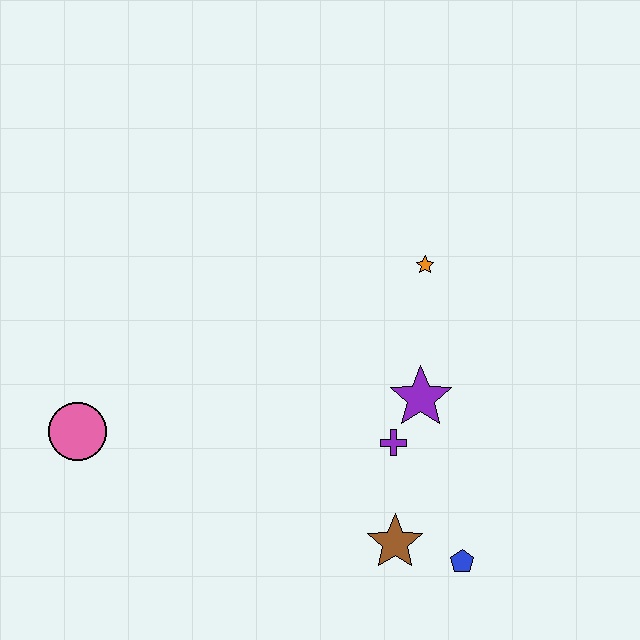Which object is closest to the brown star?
The blue pentagon is closest to the brown star.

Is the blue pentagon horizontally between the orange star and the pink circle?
No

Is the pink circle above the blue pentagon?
Yes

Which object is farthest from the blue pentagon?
The pink circle is farthest from the blue pentagon.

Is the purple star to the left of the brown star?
No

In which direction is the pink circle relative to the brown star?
The pink circle is to the left of the brown star.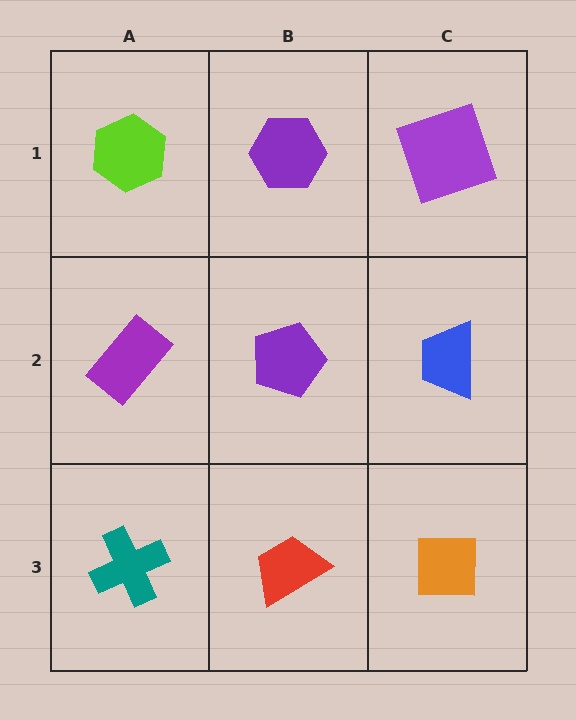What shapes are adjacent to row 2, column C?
A purple square (row 1, column C), an orange square (row 3, column C), a purple pentagon (row 2, column B).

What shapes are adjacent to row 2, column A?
A lime hexagon (row 1, column A), a teal cross (row 3, column A), a purple pentagon (row 2, column B).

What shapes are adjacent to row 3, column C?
A blue trapezoid (row 2, column C), a red trapezoid (row 3, column B).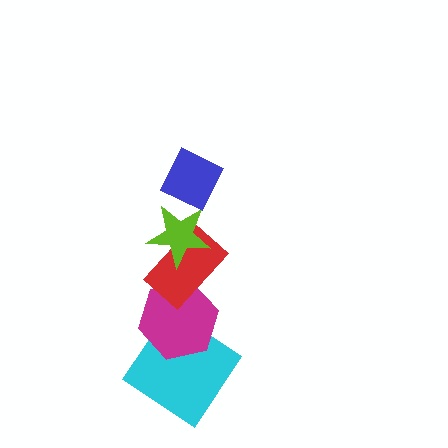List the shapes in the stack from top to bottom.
From top to bottom: the blue diamond, the lime star, the red rectangle, the magenta hexagon, the cyan diamond.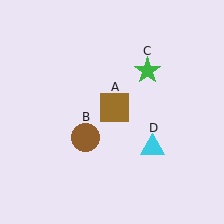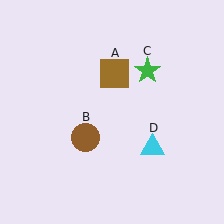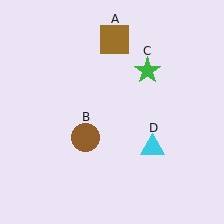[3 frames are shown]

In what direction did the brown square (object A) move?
The brown square (object A) moved up.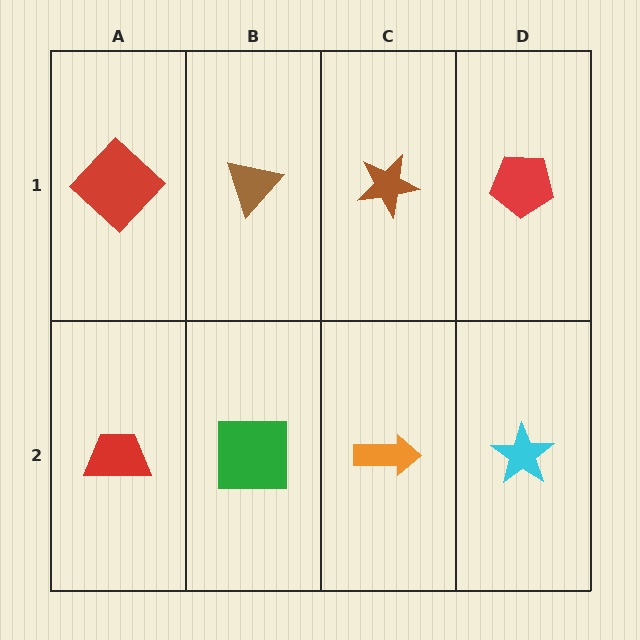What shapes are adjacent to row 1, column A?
A red trapezoid (row 2, column A), a brown triangle (row 1, column B).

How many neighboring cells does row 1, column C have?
3.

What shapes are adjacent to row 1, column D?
A cyan star (row 2, column D), a brown star (row 1, column C).